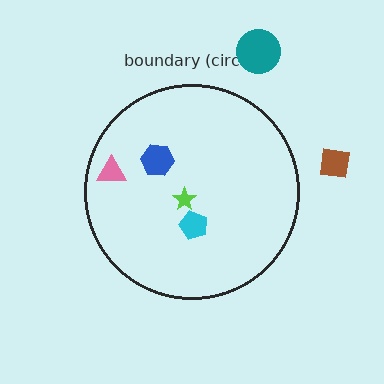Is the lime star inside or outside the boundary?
Inside.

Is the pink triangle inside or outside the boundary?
Inside.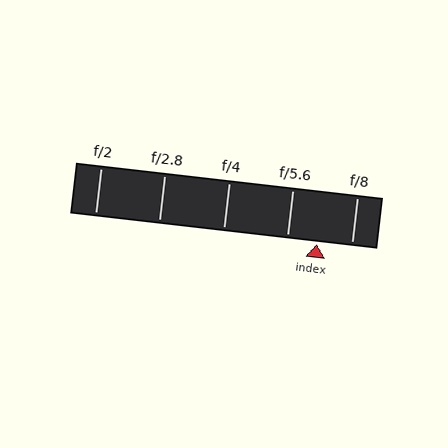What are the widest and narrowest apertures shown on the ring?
The widest aperture shown is f/2 and the narrowest is f/8.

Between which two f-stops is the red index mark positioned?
The index mark is between f/5.6 and f/8.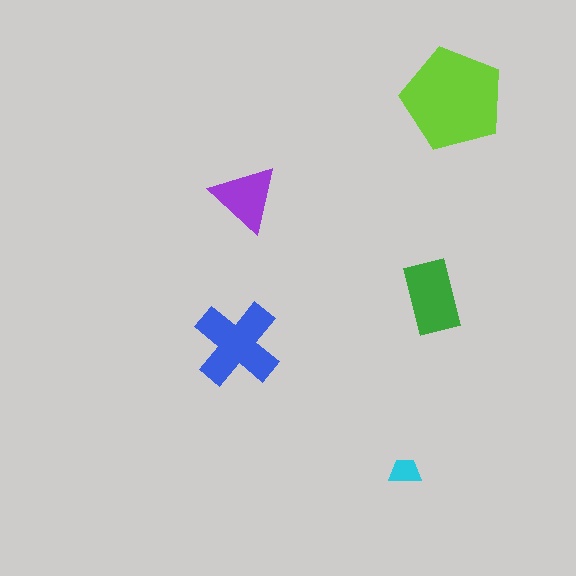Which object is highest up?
The lime pentagon is topmost.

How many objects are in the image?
There are 5 objects in the image.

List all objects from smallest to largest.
The cyan trapezoid, the purple triangle, the green rectangle, the blue cross, the lime pentagon.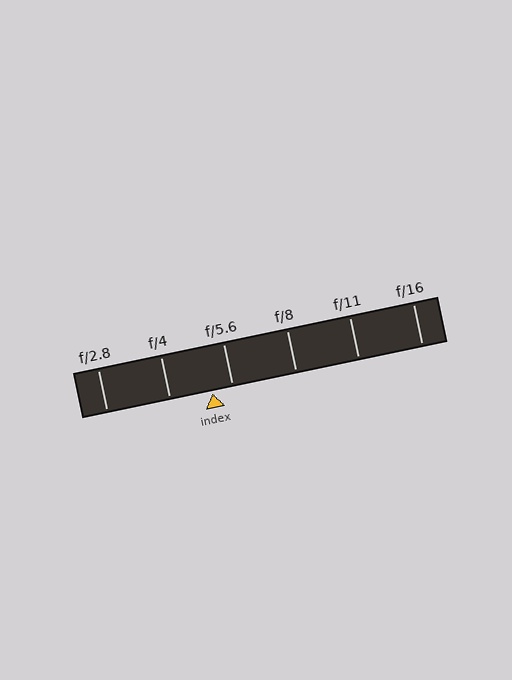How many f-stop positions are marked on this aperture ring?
There are 6 f-stop positions marked.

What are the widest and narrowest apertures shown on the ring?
The widest aperture shown is f/2.8 and the narrowest is f/16.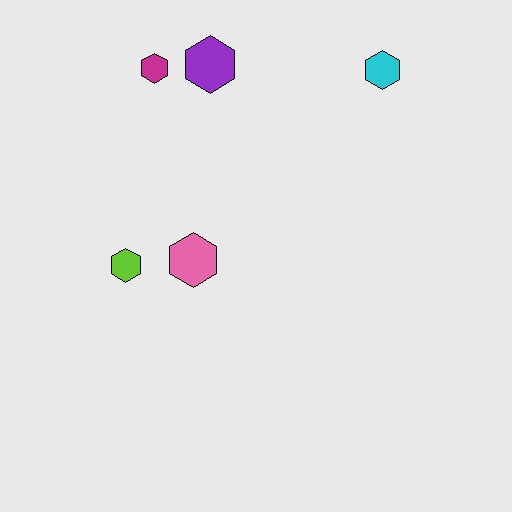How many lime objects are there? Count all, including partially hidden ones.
There is 1 lime object.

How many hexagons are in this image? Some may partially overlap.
There are 5 hexagons.